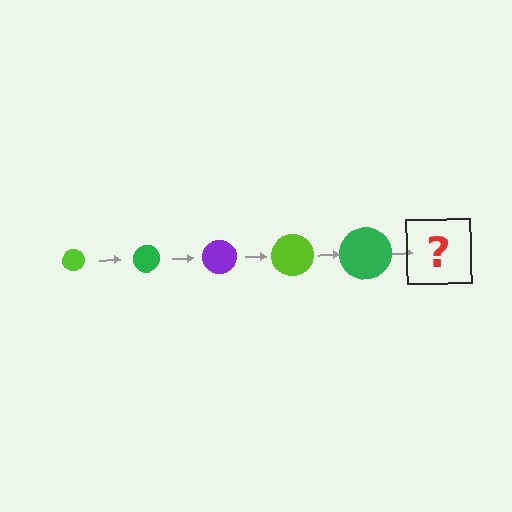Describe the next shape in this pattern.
It should be a purple circle, larger than the previous one.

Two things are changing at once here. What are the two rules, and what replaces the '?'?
The two rules are that the circle grows larger each step and the color cycles through lime, green, and purple. The '?' should be a purple circle, larger than the previous one.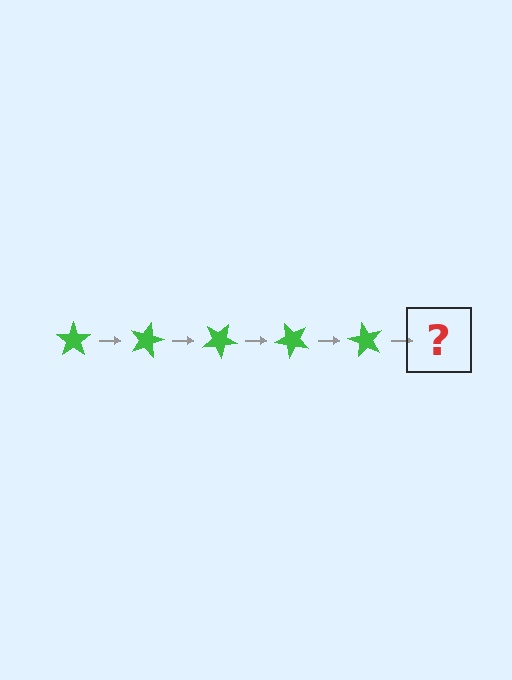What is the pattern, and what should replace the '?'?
The pattern is that the star rotates 15 degrees each step. The '?' should be a green star rotated 75 degrees.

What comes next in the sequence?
The next element should be a green star rotated 75 degrees.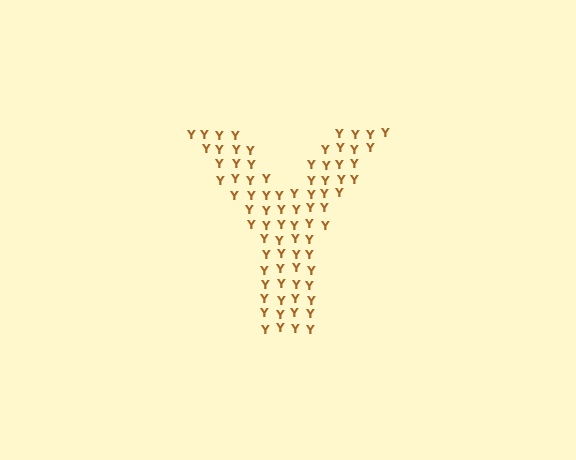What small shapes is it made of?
It is made of small letter Y's.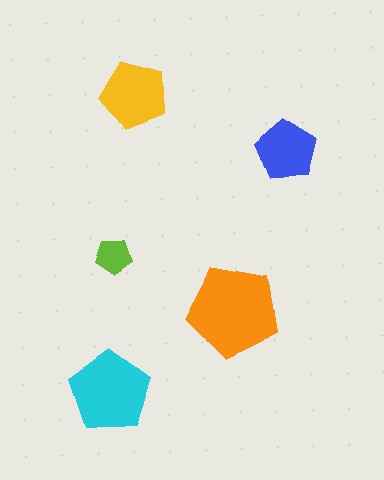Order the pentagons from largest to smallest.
the orange one, the cyan one, the yellow one, the blue one, the lime one.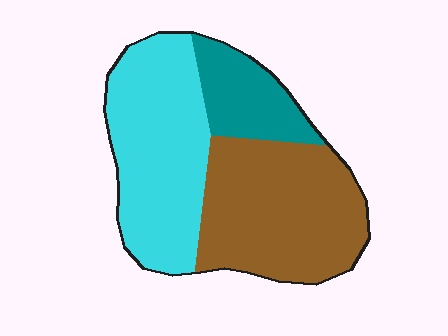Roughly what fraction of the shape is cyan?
Cyan covers 41% of the shape.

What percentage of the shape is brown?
Brown covers around 45% of the shape.